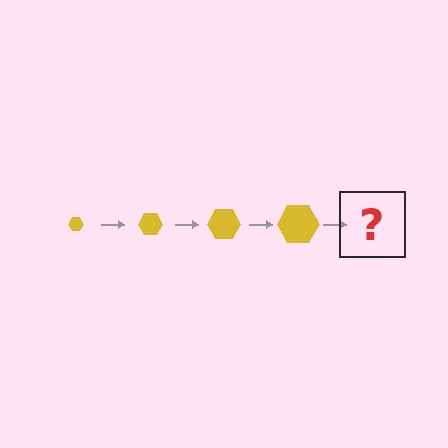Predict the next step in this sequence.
The next step is a yellow hexagon, larger than the previous one.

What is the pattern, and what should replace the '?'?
The pattern is that the hexagon gets progressively larger each step. The '?' should be a yellow hexagon, larger than the previous one.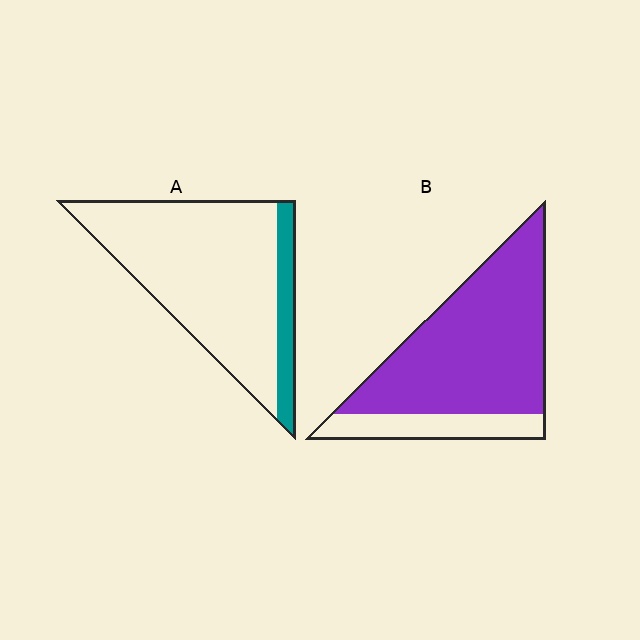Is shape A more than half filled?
No.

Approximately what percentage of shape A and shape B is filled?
A is approximately 15% and B is approximately 80%.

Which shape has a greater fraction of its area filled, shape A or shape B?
Shape B.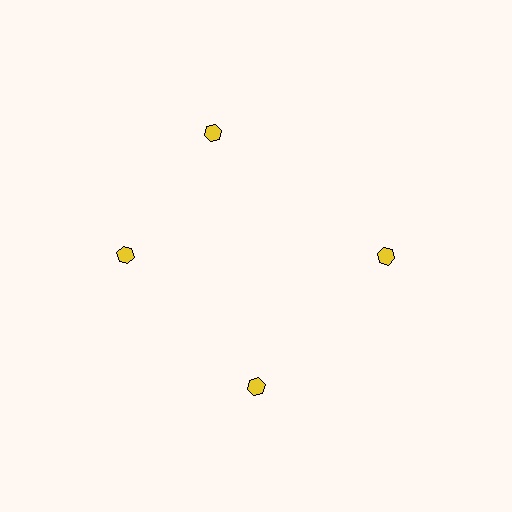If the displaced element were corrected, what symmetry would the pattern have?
It would have 4-fold rotational symmetry — the pattern would map onto itself every 90 degrees.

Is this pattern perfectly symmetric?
No. The 4 yellow hexagons are arranged in a ring, but one element near the 12 o'clock position is rotated out of alignment along the ring, breaking the 4-fold rotational symmetry.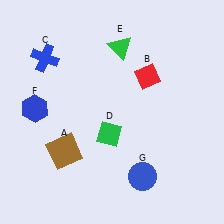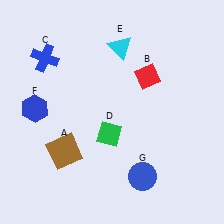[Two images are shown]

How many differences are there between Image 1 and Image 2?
There is 1 difference between the two images.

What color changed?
The triangle (E) changed from green in Image 1 to cyan in Image 2.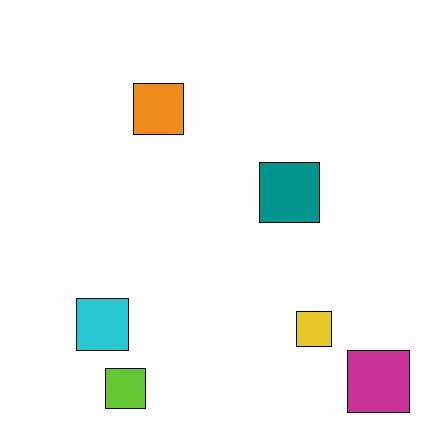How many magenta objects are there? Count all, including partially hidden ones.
There is 1 magenta object.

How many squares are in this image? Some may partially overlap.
There are 6 squares.